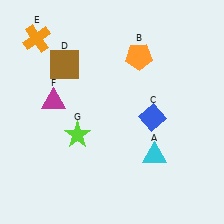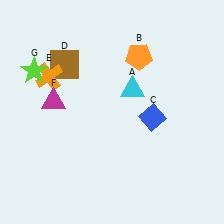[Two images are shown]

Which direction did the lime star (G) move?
The lime star (G) moved up.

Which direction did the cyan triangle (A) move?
The cyan triangle (A) moved up.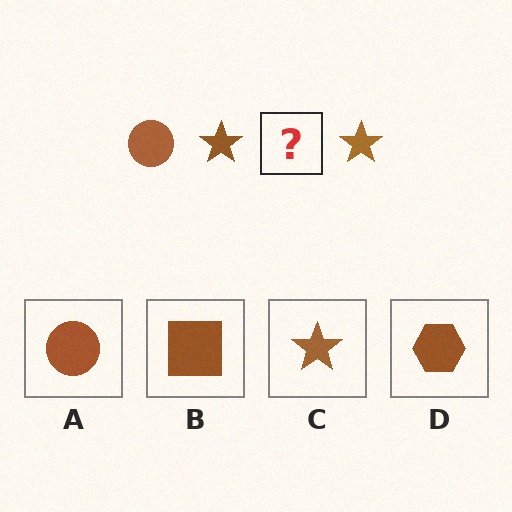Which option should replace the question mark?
Option A.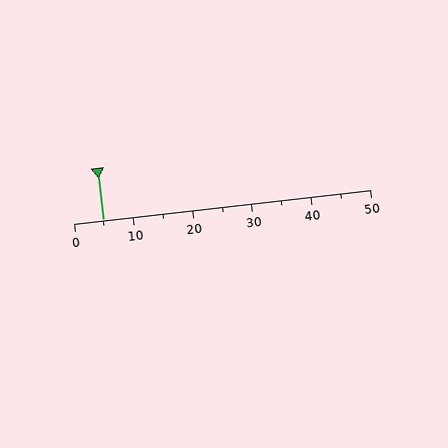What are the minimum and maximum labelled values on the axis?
The axis runs from 0 to 50.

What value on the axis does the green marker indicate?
The marker indicates approximately 5.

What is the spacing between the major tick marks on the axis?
The major ticks are spaced 10 apart.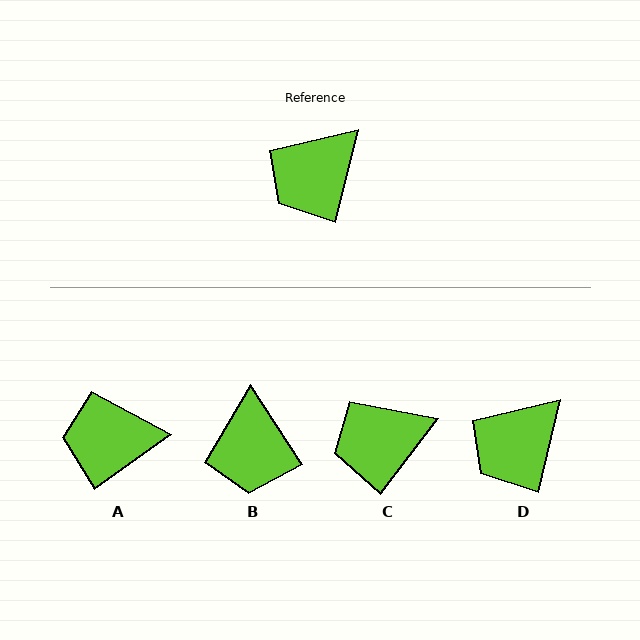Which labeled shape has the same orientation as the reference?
D.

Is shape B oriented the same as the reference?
No, it is off by about 46 degrees.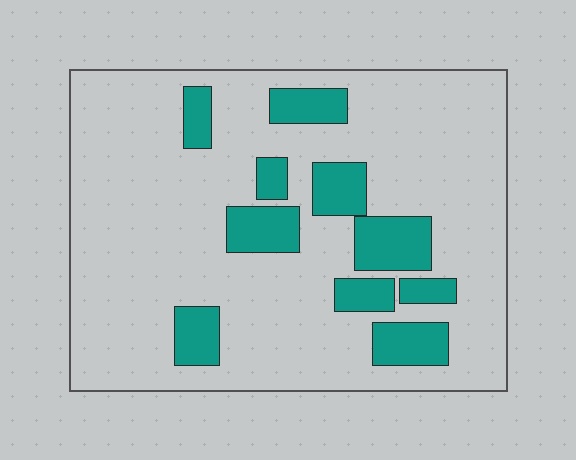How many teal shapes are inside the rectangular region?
10.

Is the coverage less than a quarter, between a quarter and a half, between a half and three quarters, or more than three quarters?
Less than a quarter.